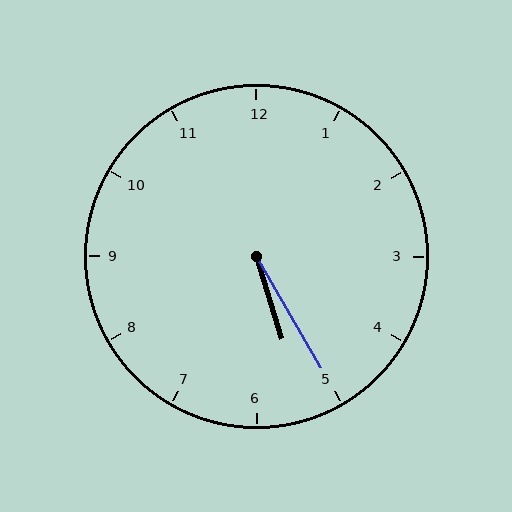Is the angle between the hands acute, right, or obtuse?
It is acute.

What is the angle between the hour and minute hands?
Approximately 12 degrees.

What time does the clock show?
5:25.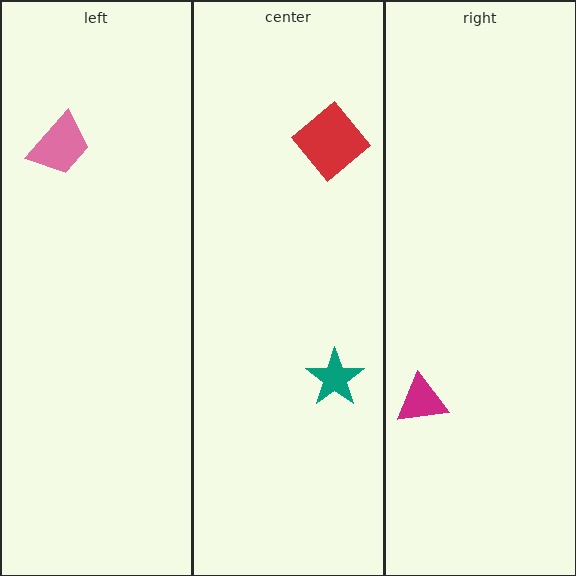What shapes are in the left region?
The pink trapezoid.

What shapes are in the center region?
The red diamond, the teal star.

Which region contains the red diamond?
The center region.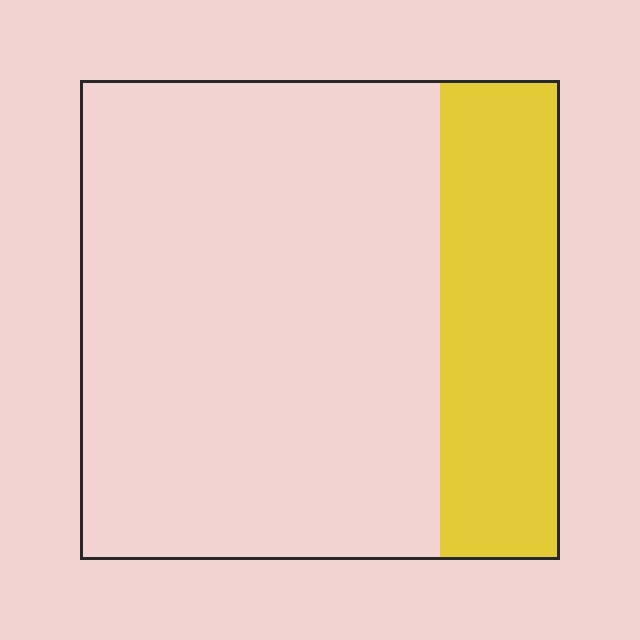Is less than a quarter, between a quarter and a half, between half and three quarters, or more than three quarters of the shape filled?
Between a quarter and a half.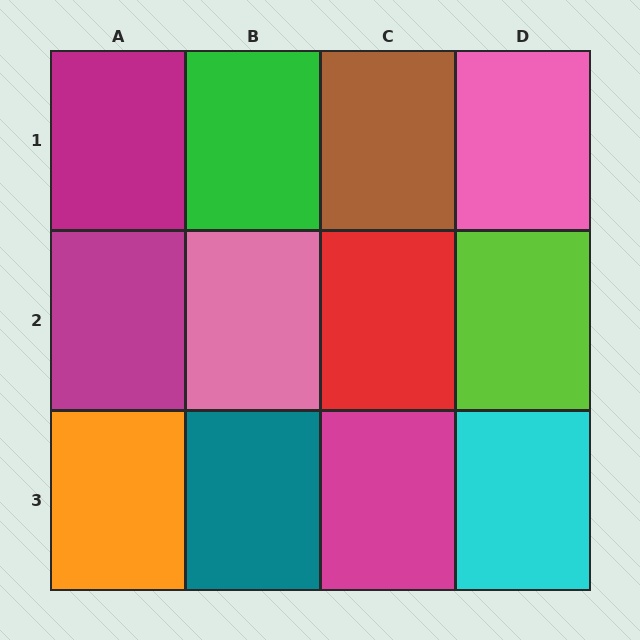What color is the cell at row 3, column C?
Magenta.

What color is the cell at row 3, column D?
Cyan.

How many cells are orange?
1 cell is orange.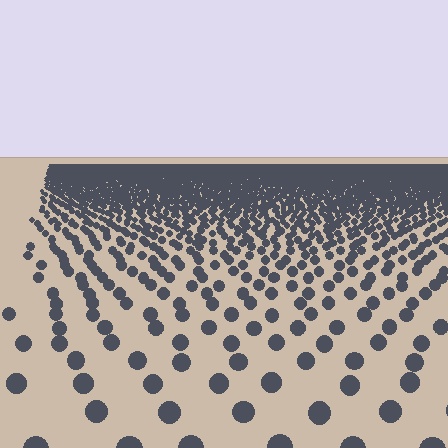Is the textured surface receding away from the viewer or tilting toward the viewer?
The surface is receding away from the viewer. Texture elements get smaller and denser toward the top.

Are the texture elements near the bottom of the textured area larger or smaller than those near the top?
Larger. Near the bottom, elements are closer to the viewer and appear at a bigger on-screen size.